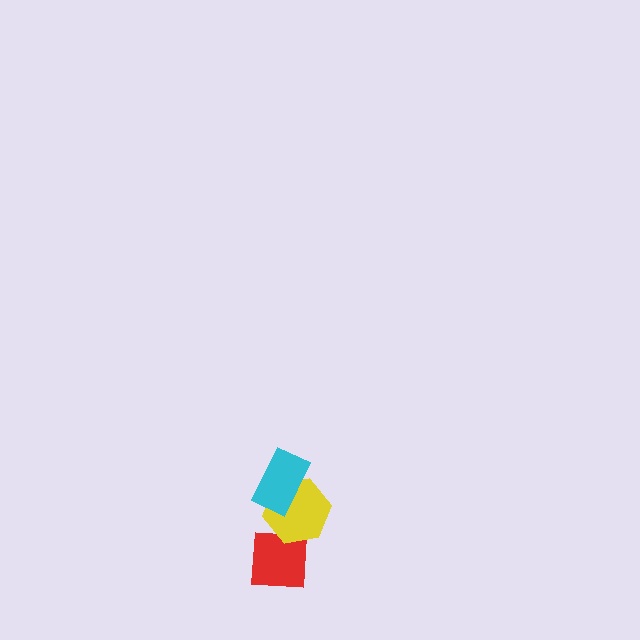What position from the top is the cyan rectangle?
The cyan rectangle is 1st from the top.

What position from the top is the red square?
The red square is 3rd from the top.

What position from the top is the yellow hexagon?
The yellow hexagon is 2nd from the top.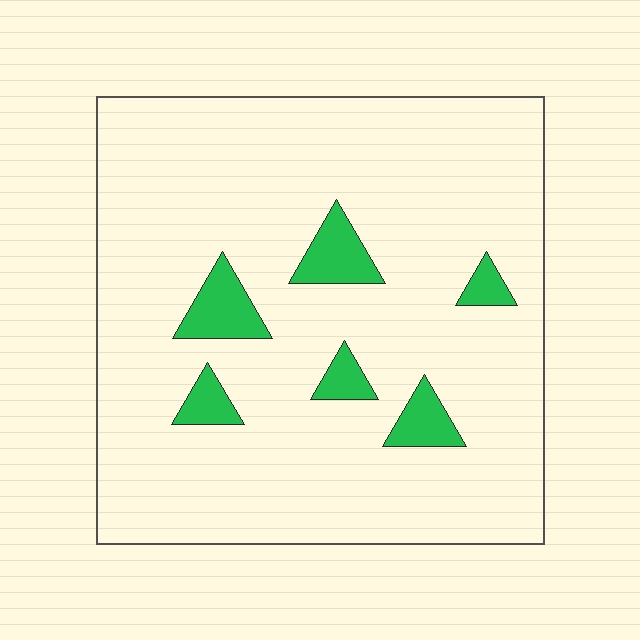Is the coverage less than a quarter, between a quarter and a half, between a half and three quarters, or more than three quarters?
Less than a quarter.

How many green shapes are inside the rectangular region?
6.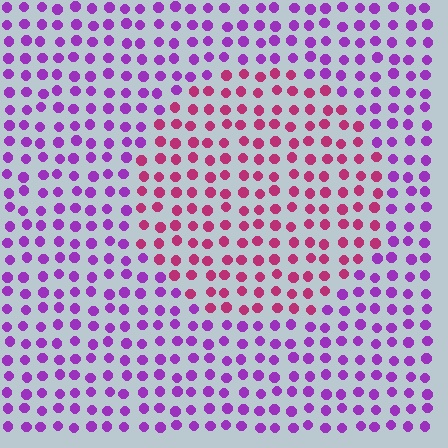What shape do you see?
I see a circle.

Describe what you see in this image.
The image is filled with small purple elements in a uniform arrangement. A circle-shaped region is visible where the elements are tinted to a slightly different hue, forming a subtle color boundary.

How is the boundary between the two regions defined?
The boundary is defined purely by a slight shift in hue (about 45 degrees). Spacing, size, and orientation are identical on both sides.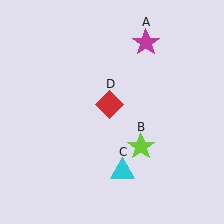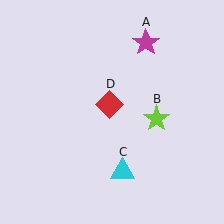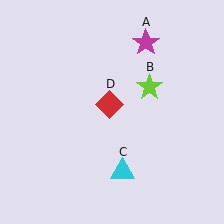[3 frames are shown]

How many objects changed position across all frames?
1 object changed position: lime star (object B).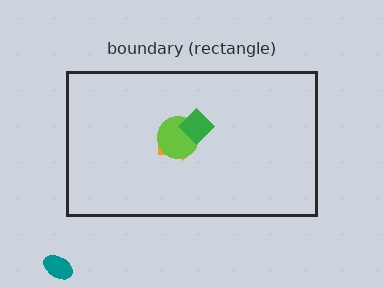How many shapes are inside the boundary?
3 inside, 1 outside.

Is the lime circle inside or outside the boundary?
Inside.